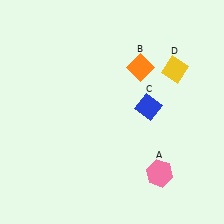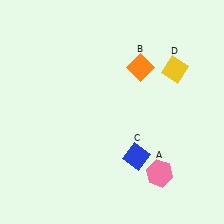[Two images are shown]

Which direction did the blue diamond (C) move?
The blue diamond (C) moved down.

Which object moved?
The blue diamond (C) moved down.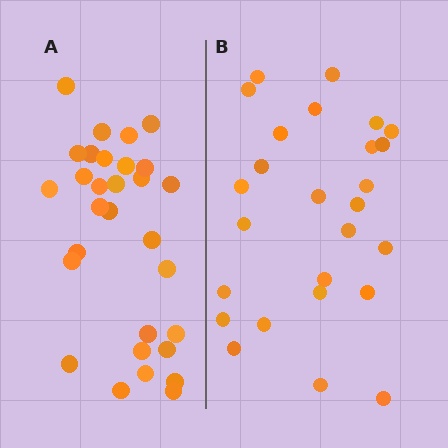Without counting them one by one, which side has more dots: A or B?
Region A (the left region) has more dots.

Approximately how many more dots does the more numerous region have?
Region A has about 4 more dots than region B.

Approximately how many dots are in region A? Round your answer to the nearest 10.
About 30 dots.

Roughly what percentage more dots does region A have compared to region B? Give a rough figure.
About 15% more.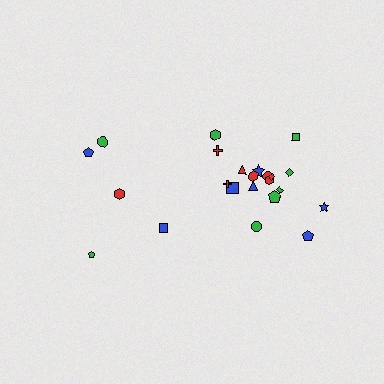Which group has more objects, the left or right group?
The right group.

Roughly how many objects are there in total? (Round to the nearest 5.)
Roughly 25 objects in total.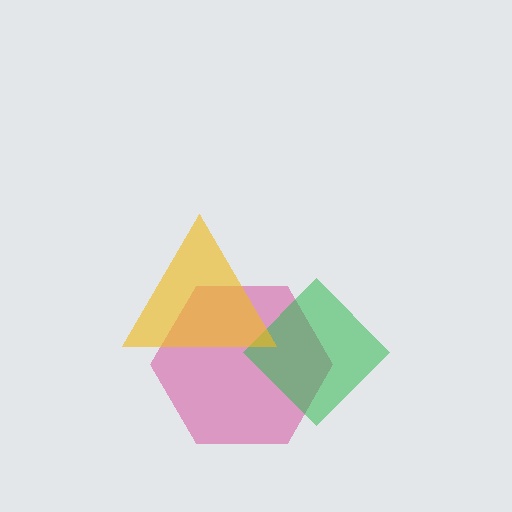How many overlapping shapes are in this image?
There are 3 overlapping shapes in the image.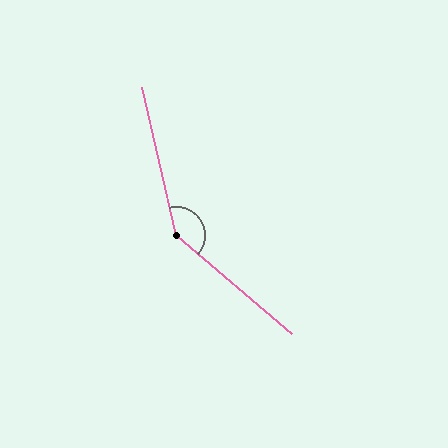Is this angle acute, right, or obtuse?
It is obtuse.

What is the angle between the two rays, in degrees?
Approximately 144 degrees.